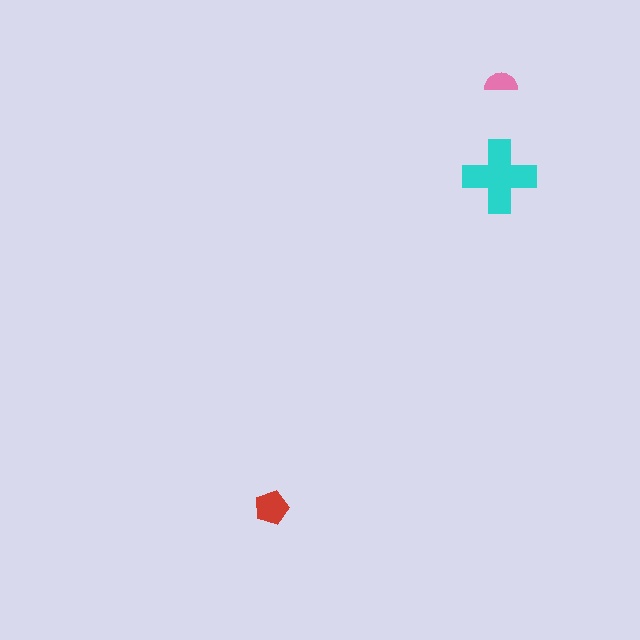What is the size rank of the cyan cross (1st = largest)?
1st.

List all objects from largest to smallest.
The cyan cross, the red pentagon, the pink semicircle.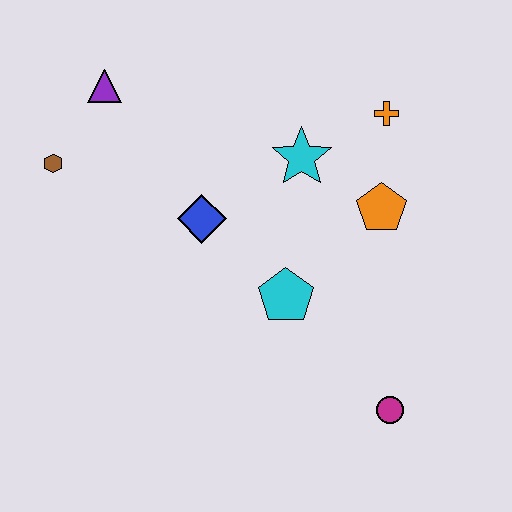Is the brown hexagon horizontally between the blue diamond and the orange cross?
No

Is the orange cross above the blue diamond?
Yes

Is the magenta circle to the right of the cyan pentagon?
Yes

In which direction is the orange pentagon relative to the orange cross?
The orange pentagon is below the orange cross.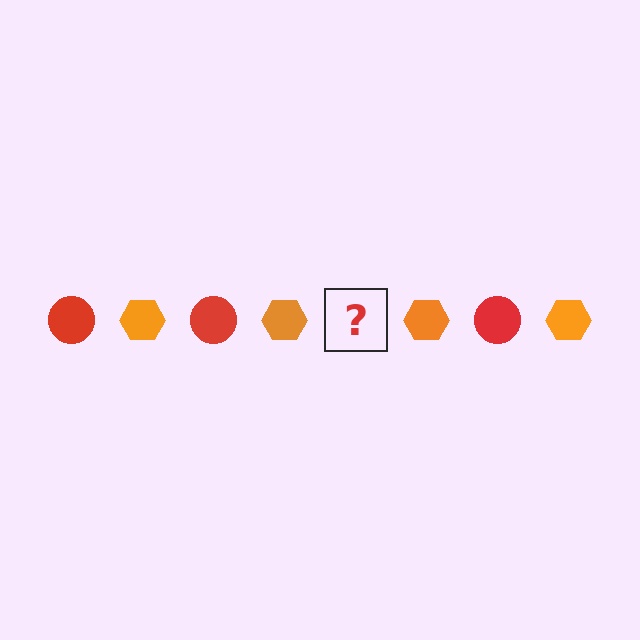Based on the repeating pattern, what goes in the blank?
The blank should be a red circle.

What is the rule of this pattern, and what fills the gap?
The rule is that the pattern alternates between red circle and orange hexagon. The gap should be filled with a red circle.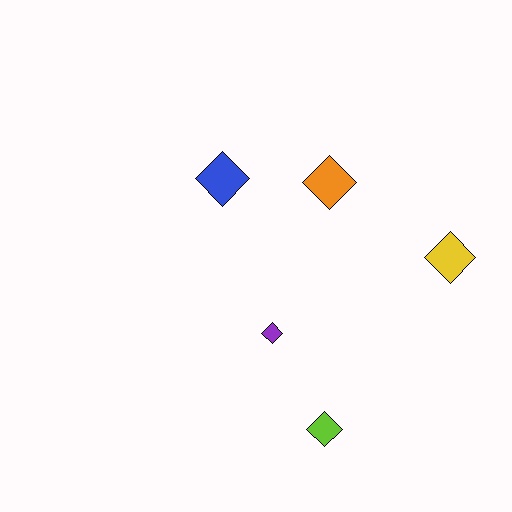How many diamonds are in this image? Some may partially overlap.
There are 5 diamonds.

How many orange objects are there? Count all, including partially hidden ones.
There is 1 orange object.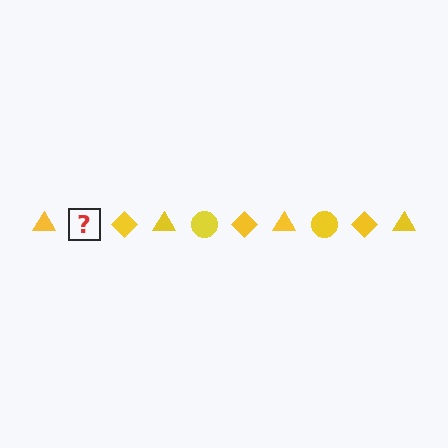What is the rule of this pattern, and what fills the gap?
The rule is that the pattern cycles through triangle, circle, diamond shapes in yellow. The gap should be filled with a yellow circle.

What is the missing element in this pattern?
The missing element is a yellow circle.